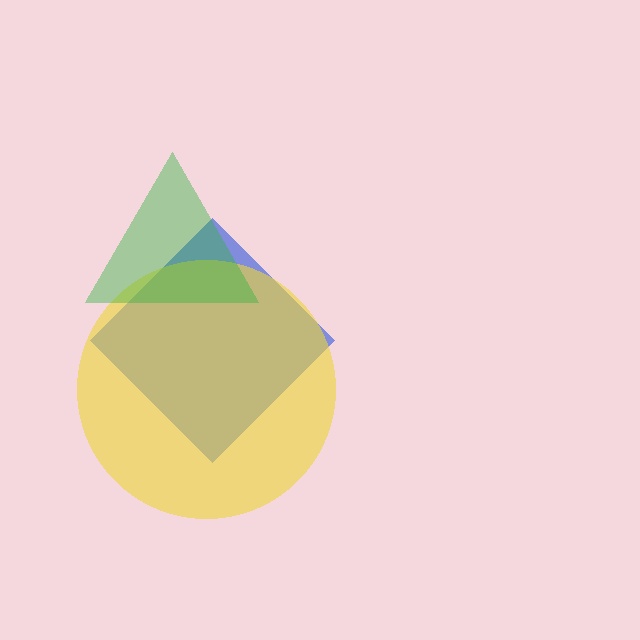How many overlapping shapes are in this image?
There are 3 overlapping shapes in the image.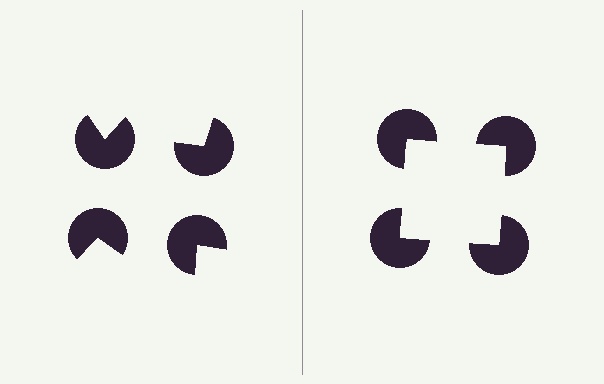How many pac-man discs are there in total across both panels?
8 — 4 on each side.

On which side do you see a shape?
An illusory square appears on the right side. On the left side the wedge cuts are rotated, so no coherent shape forms.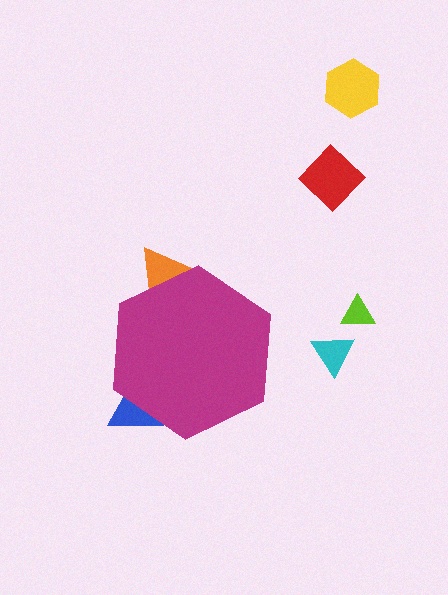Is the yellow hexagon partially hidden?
No, the yellow hexagon is fully visible.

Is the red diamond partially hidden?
No, the red diamond is fully visible.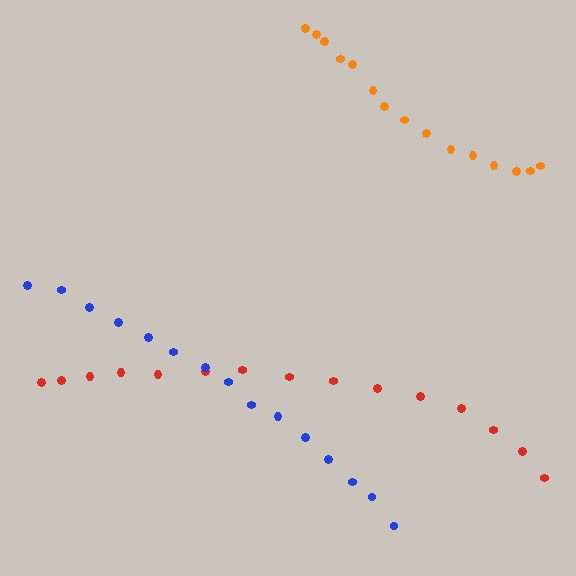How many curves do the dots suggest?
There are 3 distinct paths.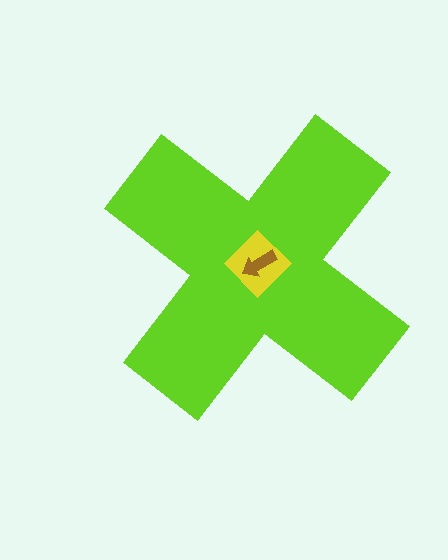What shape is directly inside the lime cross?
The yellow diamond.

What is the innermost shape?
The brown arrow.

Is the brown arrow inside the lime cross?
Yes.